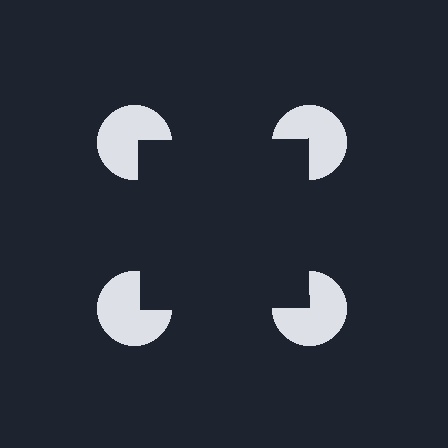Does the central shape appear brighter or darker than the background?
It typically appears slightly darker than the background, even though no actual brightness change is drawn.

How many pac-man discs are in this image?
There are 4 — one at each vertex of the illusory square.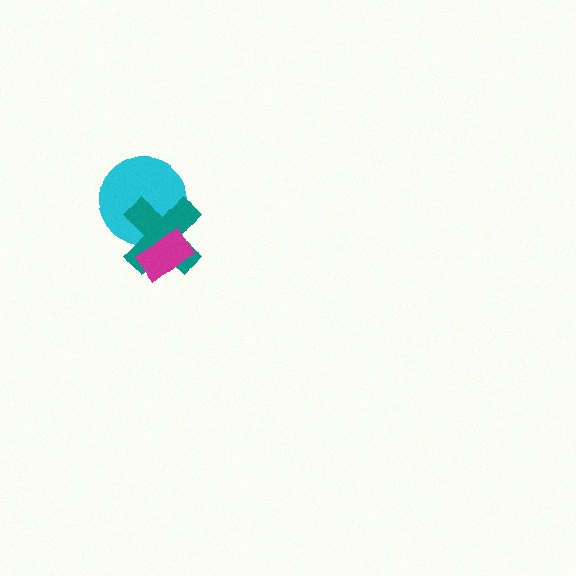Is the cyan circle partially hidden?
Yes, it is partially covered by another shape.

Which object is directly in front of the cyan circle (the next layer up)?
The teal cross is directly in front of the cyan circle.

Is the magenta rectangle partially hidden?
No, no other shape covers it.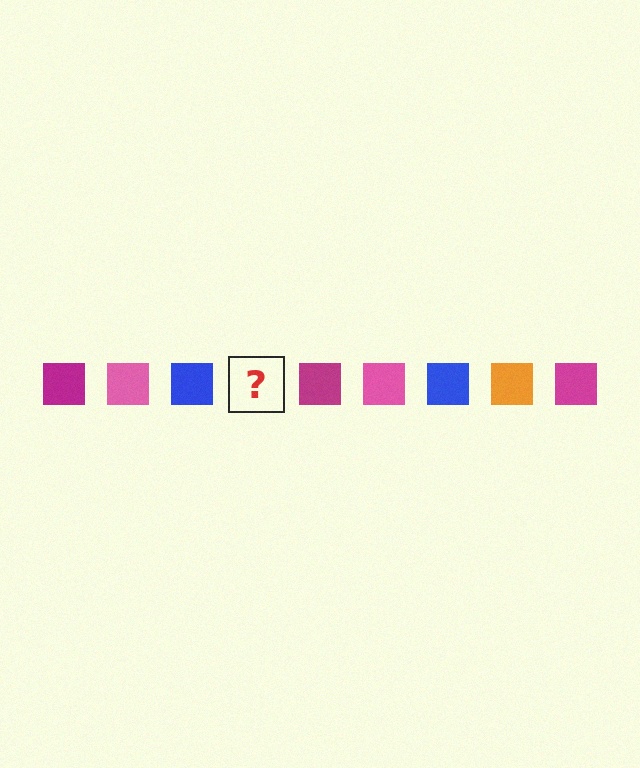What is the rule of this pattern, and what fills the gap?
The rule is that the pattern cycles through magenta, pink, blue, orange squares. The gap should be filled with an orange square.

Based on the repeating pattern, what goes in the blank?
The blank should be an orange square.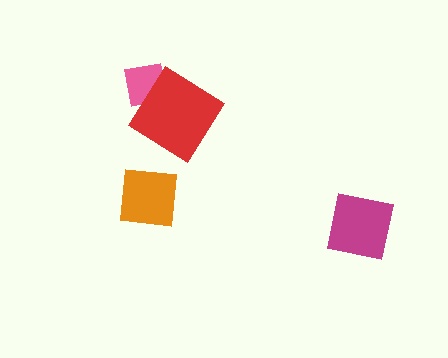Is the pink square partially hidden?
Yes, it is partially covered by another shape.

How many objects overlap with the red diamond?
1 object overlaps with the red diamond.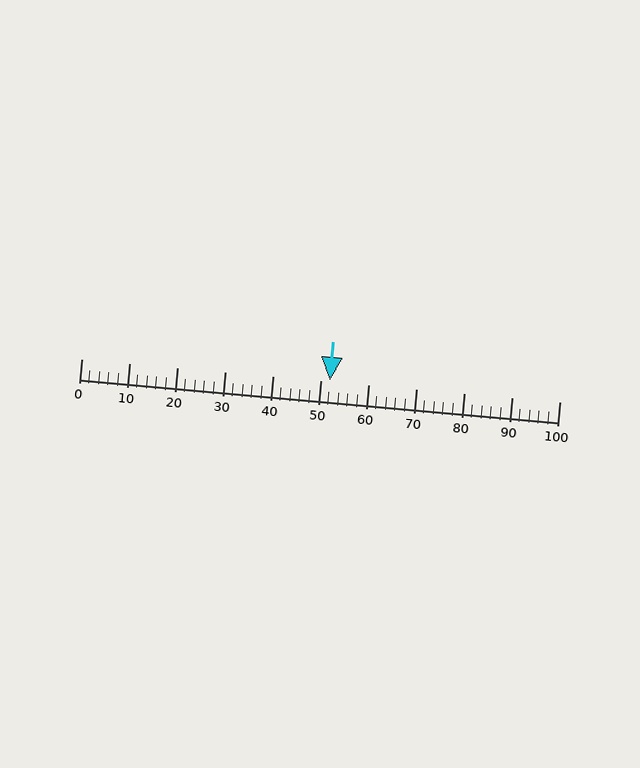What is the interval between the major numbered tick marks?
The major tick marks are spaced 10 units apart.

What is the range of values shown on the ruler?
The ruler shows values from 0 to 100.